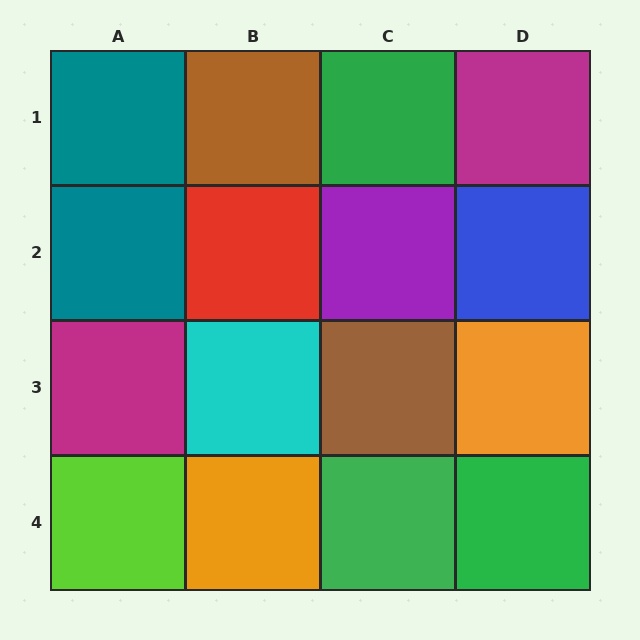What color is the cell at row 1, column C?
Green.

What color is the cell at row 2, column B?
Red.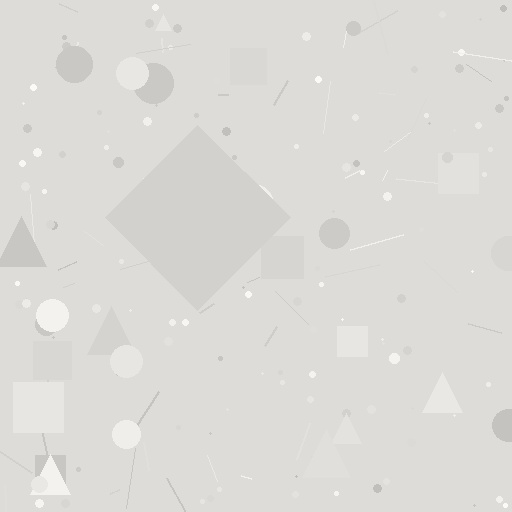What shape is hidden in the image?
A diamond is hidden in the image.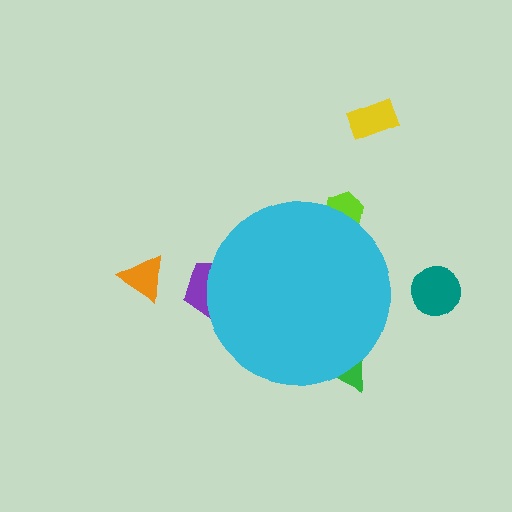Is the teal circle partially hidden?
No, the teal circle is fully visible.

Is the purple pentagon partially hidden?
Yes, the purple pentagon is partially hidden behind the cyan circle.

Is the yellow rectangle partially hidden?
No, the yellow rectangle is fully visible.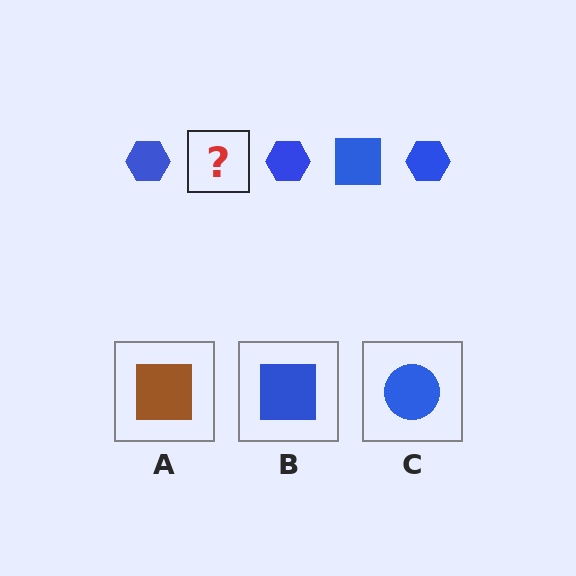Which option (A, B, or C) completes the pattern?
B.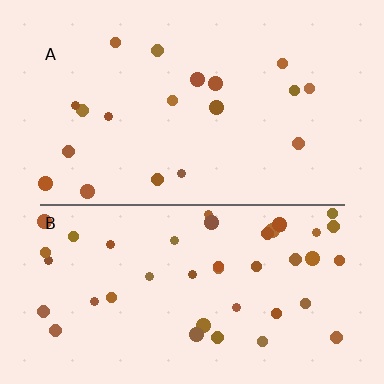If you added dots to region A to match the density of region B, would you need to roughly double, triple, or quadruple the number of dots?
Approximately double.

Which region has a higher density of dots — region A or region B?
B (the bottom).